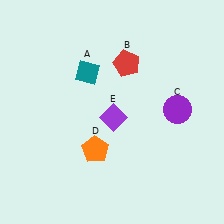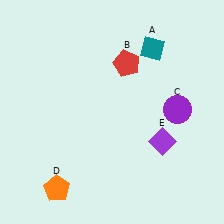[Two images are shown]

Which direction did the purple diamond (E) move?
The purple diamond (E) moved right.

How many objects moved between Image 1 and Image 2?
3 objects moved between the two images.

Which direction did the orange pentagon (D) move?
The orange pentagon (D) moved down.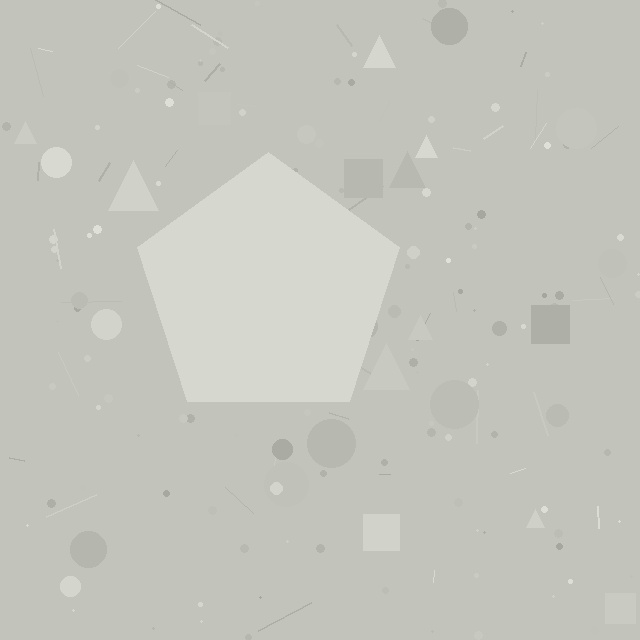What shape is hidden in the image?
A pentagon is hidden in the image.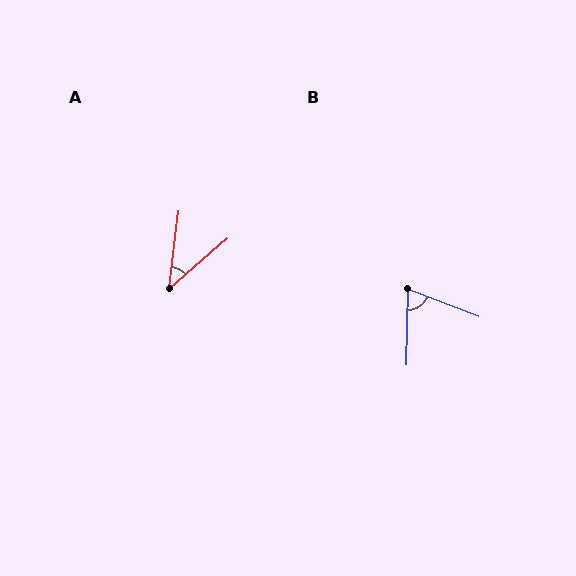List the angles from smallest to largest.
A (43°), B (70°).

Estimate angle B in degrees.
Approximately 70 degrees.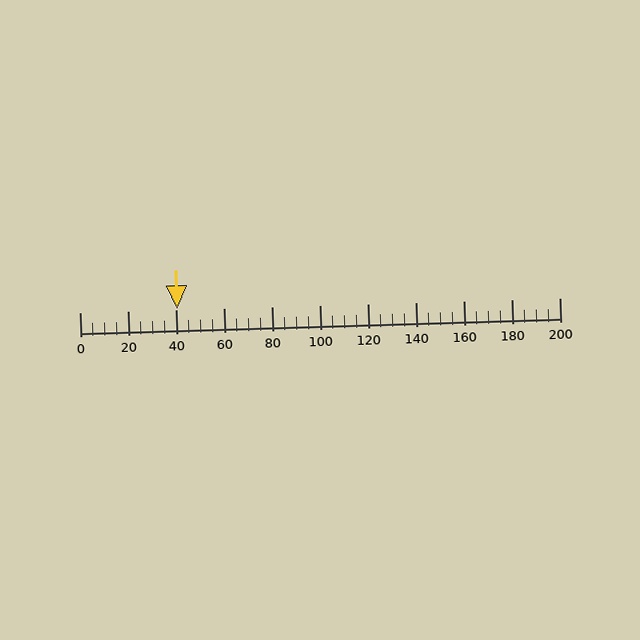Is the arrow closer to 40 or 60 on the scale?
The arrow is closer to 40.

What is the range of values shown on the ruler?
The ruler shows values from 0 to 200.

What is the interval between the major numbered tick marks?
The major tick marks are spaced 20 units apart.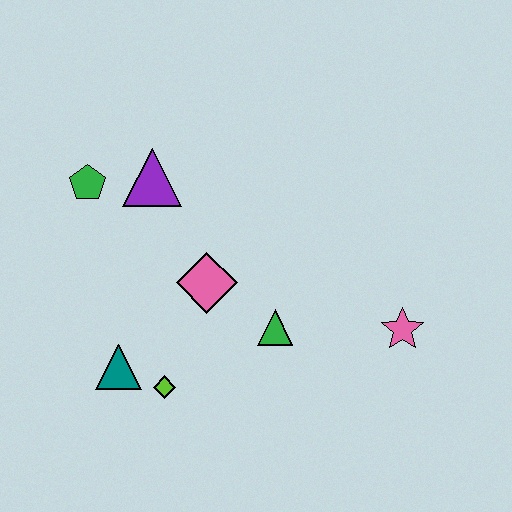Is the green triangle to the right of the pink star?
No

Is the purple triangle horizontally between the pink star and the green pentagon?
Yes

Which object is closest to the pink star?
The green triangle is closest to the pink star.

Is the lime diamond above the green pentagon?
No